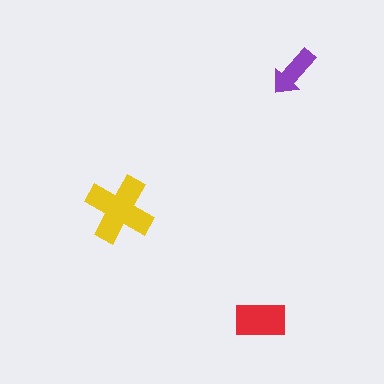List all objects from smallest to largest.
The purple arrow, the red rectangle, the yellow cross.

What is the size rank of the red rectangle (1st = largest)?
2nd.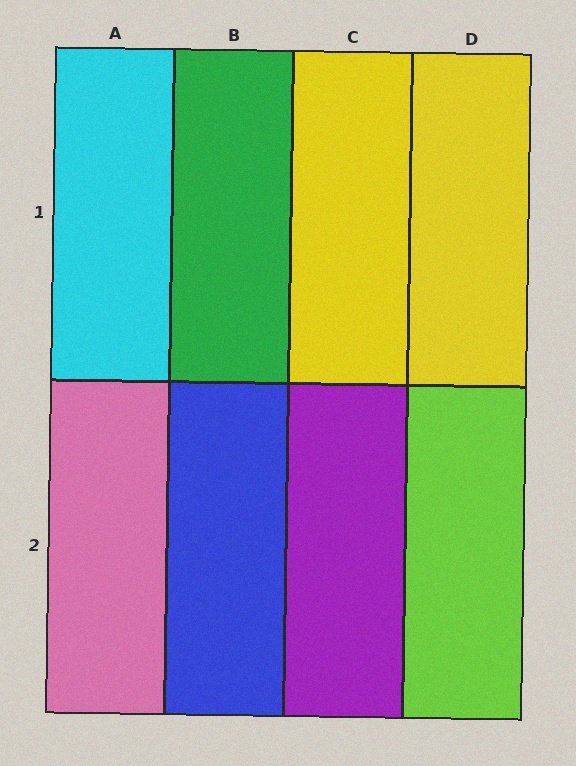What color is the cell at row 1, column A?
Cyan.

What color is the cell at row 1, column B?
Green.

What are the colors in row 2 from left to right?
Pink, blue, purple, lime.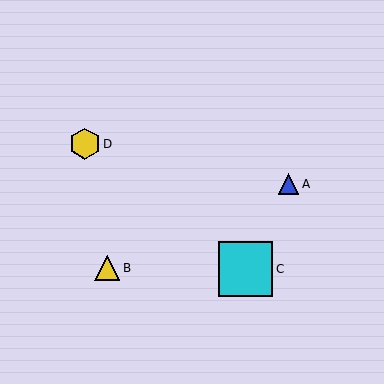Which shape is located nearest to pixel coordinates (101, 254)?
The yellow triangle (labeled B) at (107, 268) is nearest to that location.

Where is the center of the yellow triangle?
The center of the yellow triangle is at (107, 268).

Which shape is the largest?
The cyan square (labeled C) is the largest.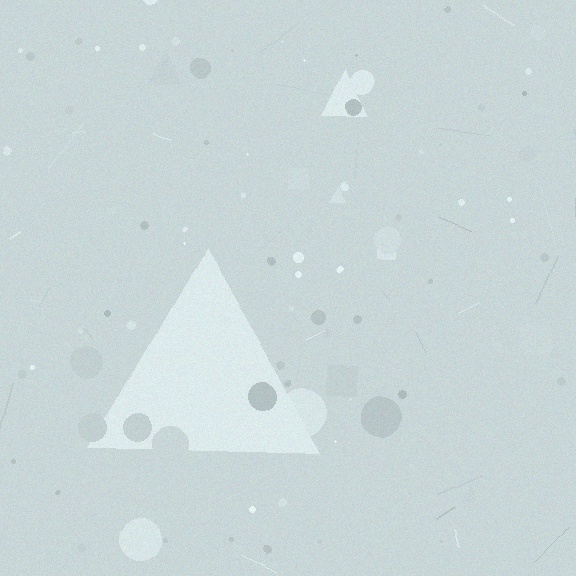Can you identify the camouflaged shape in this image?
The camouflaged shape is a triangle.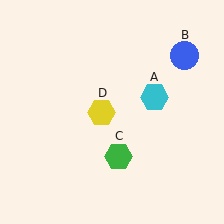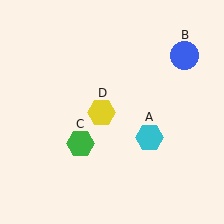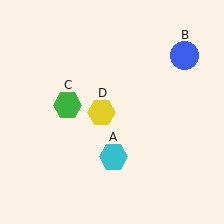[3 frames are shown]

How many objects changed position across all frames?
2 objects changed position: cyan hexagon (object A), green hexagon (object C).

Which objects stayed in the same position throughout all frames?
Blue circle (object B) and yellow hexagon (object D) remained stationary.